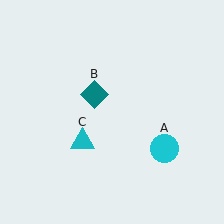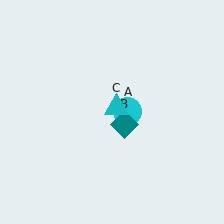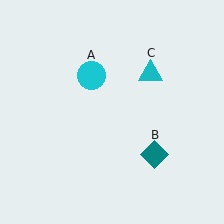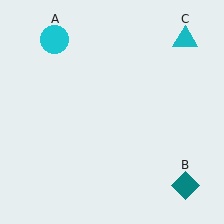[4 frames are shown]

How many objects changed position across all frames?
3 objects changed position: cyan circle (object A), teal diamond (object B), cyan triangle (object C).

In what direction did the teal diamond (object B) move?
The teal diamond (object B) moved down and to the right.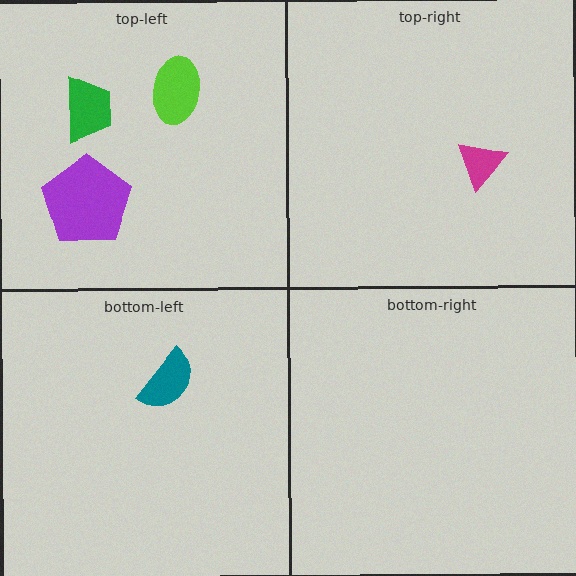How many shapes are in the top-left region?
3.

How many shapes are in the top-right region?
1.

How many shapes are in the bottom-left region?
1.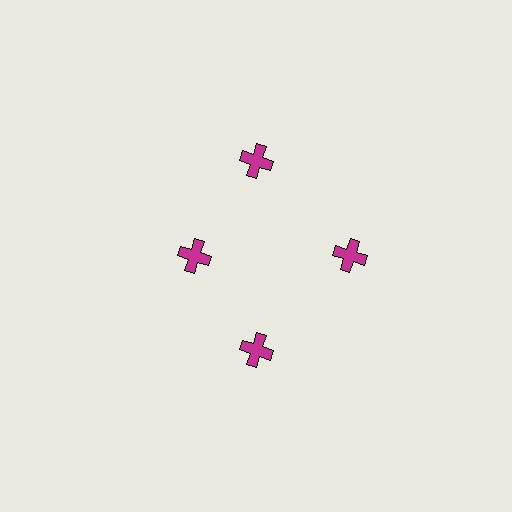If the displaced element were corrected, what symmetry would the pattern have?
It would have 4-fold rotational symmetry — the pattern would map onto itself every 90 degrees.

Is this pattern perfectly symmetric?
No. The 4 magenta crosses are arranged in a ring, but one element near the 9 o'clock position is pulled inward toward the center, breaking the 4-fold rotational symmetry.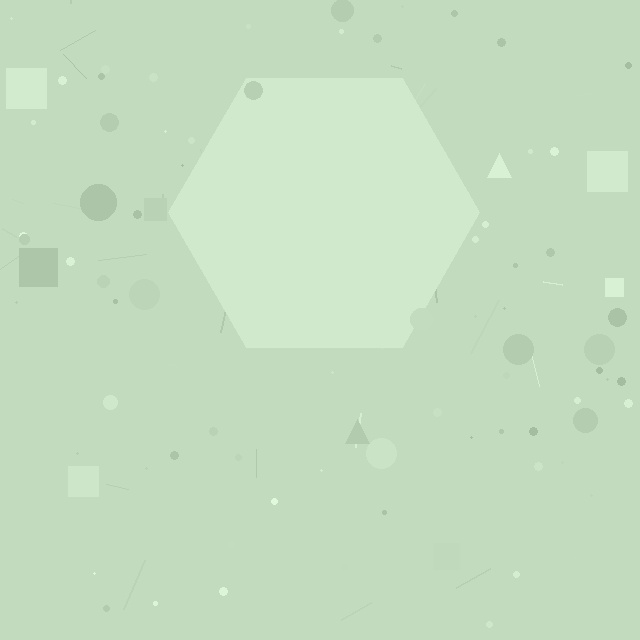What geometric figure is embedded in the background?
A hexagon is embedded in the background.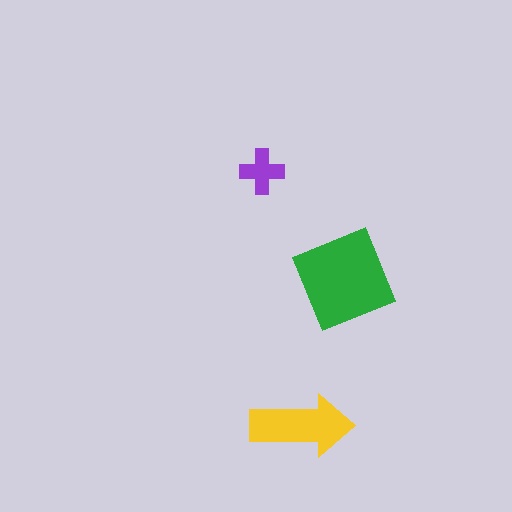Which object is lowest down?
The yellow arrow is bottommost.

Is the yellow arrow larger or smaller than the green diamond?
Smaller.